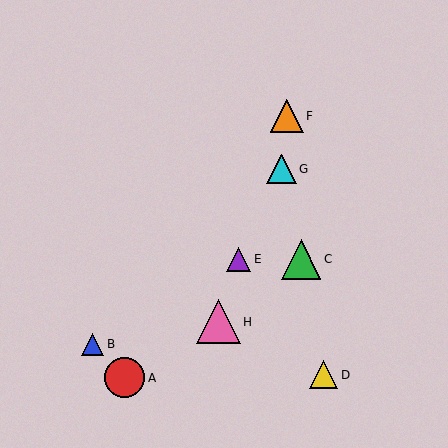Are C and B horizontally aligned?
No, C is at y≈259 and B is at y≈344.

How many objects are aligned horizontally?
2 objects (C, E) are aligned horizontally.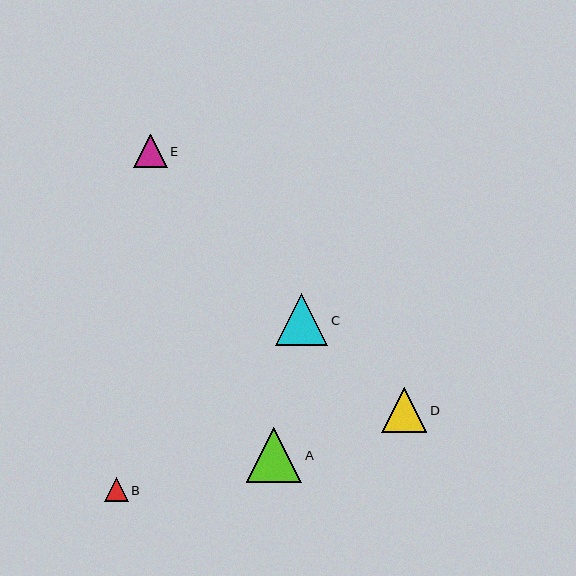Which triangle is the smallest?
Triangle B is the smallest with a size of approximately 24 pixels.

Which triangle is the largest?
Triangle A is the largest with a size of approximately 55 pixels.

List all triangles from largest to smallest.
From largest to smallest: A, C, D, E, B.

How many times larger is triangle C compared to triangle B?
Triangle C is approximately 2.2 times the size of triangle B.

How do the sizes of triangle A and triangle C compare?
Triangle A and triangle C are approximately the same size.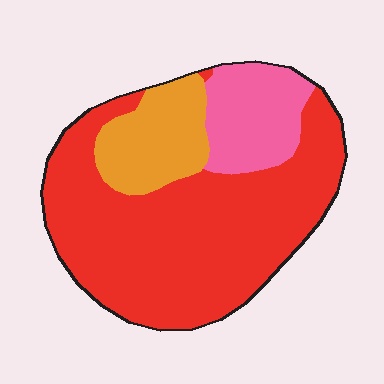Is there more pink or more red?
Red.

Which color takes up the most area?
Red, at roughly 65%.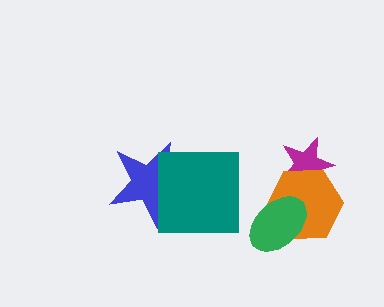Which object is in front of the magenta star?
The orange hexagon is in front of the magenta star.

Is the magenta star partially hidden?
Yes, it is partially covered by another shape.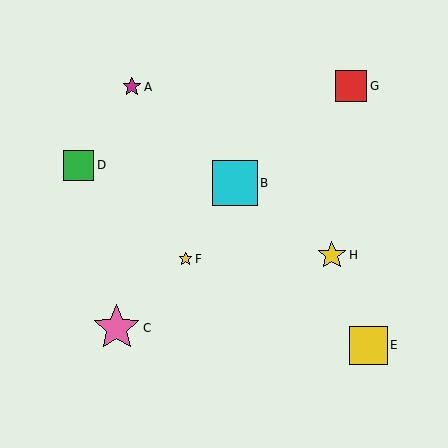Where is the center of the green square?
The center of the green square is at (79, 165).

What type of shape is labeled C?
Shape C is a pink star.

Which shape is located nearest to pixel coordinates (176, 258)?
The yellow star (labeled F) at (185, 259) is nearest to that location.